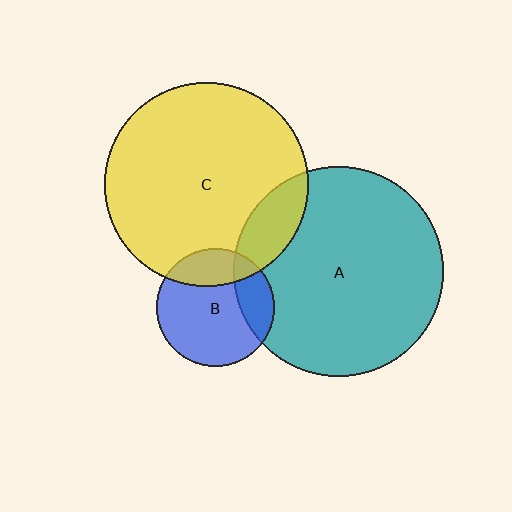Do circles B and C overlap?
Yes.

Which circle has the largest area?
Circle A (teal).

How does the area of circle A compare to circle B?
Approximately 3.2 times.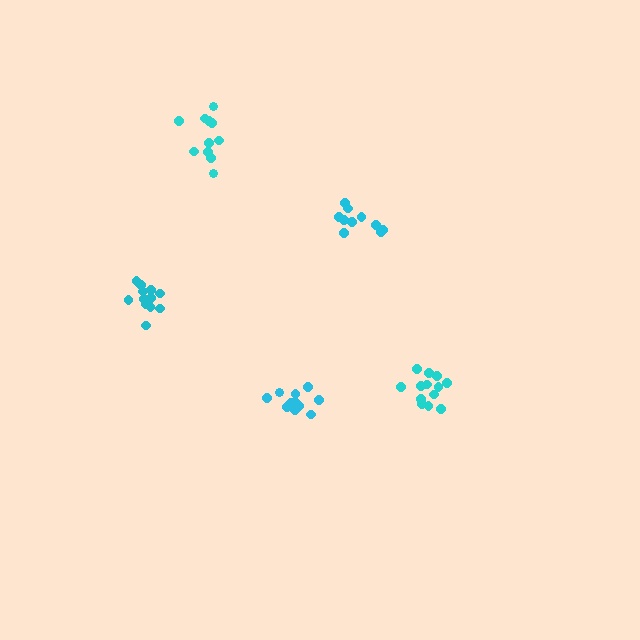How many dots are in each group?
Group 1: 13 dots, Group 2: 11 dots, Group 3: 13 dots, Group 4: 11 dots, Group 5: 10 dots (58 total).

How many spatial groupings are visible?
There are 5 spatial groupings.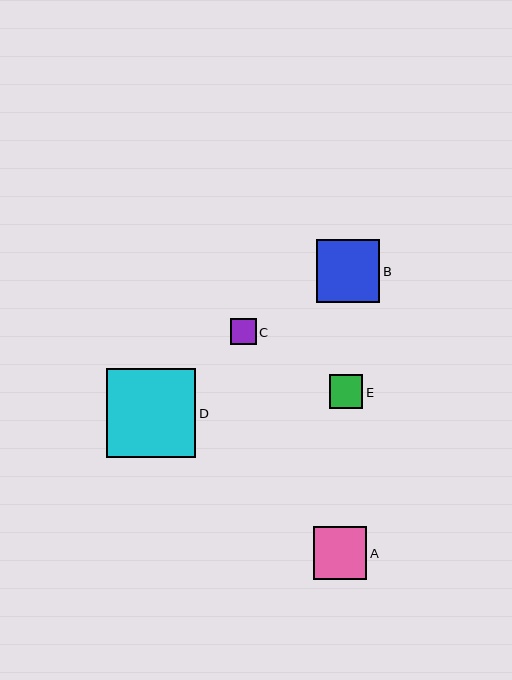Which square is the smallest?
Square C is the smallest with a size of approximately 26 pixels.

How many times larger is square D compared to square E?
Square D is approximately 2.6 times the size of square E.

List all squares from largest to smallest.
From largest to smallest: D, B, A, E, C.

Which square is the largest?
Square D is the largest with a size of approximately 89 pixels.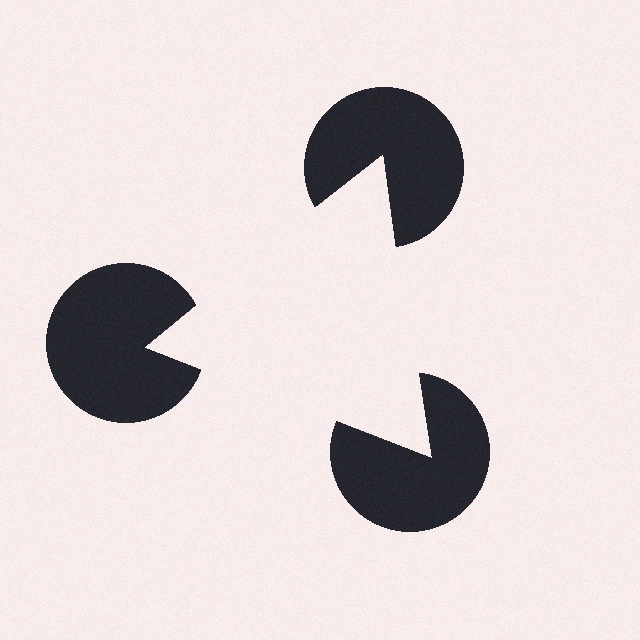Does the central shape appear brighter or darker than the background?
It typically appears slightly brighter than the background, even though no actual brightness change is drawn.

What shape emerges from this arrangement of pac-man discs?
An illusory triangle — its edges are inferred from the aligned wedge cuts in the pac-man discs, not physically drawn.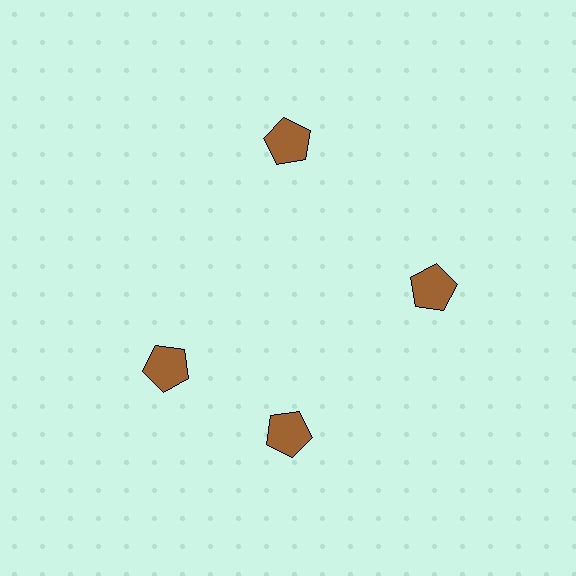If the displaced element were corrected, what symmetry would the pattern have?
It would have 4-fold rotational symmetry — the pattern would map onto itself every 90 degrees.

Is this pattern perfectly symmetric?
No. The 4 brown pentagons are arranged in a ring, but one element near the 9 o'clock position is rotated out of alignment along the ring, breaking the 4-fold rotational symmetry.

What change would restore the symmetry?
The symmetry would be restored by rotating it back into even spacing with its neighbors so that all 4 pentagons sit at equal angles and equal distance from the center.